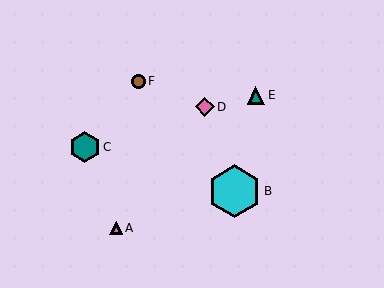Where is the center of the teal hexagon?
The center of the teal hexagon is at (85, 147).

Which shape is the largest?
The cyan hexagon (labeled B) is the largest.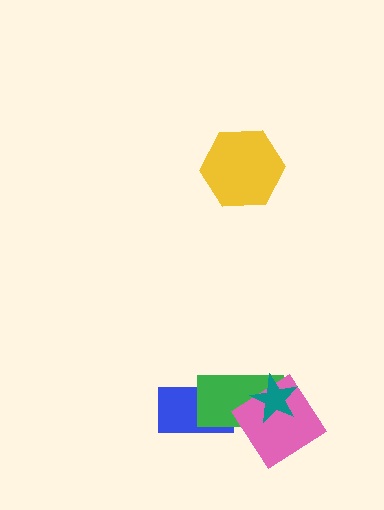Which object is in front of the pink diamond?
The teal star is in front of the pink diamond.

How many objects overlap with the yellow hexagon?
0 objects overlap with the yellow hexagon.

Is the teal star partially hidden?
No, no other shape covers it.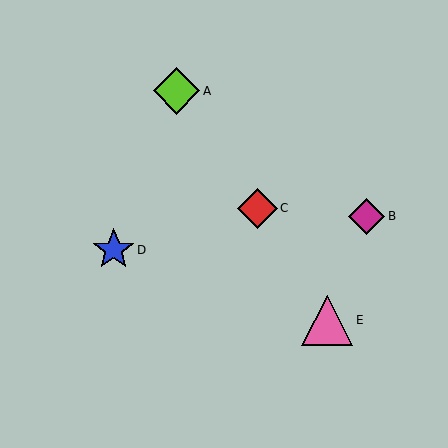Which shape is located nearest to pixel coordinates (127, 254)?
The blue star (labeled D) at (114, 250) is nearest to that location.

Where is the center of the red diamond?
The center of the red diamond is at (257, 208).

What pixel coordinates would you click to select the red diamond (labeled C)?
Click at (257, 208) to select the red diamond C.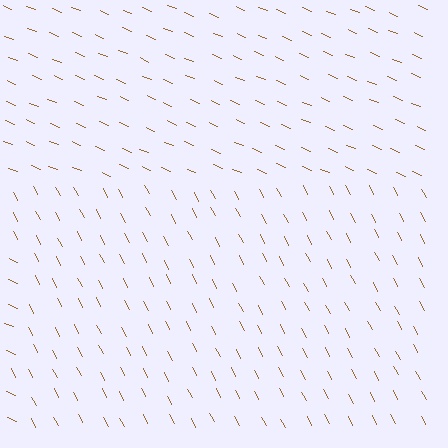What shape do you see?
I see a rectangle.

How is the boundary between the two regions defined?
The boundary is defined purely by a change in line orientation (approximately 40 degrees difference). All lines are the same color and thickness.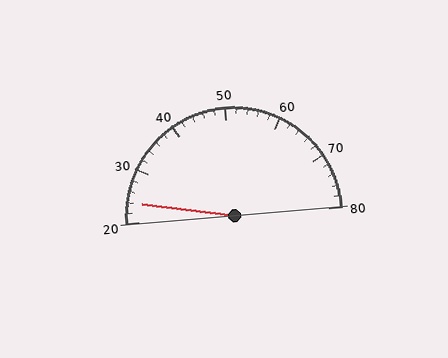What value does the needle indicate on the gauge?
The needle indicates approximately 24.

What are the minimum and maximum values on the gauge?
The gauge ranges from 20 to 80.